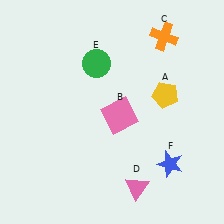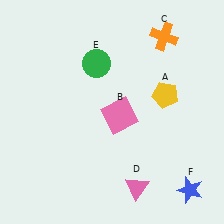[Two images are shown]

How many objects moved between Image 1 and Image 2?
1 object moved between the two images.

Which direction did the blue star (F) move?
The blue star (F) moved down.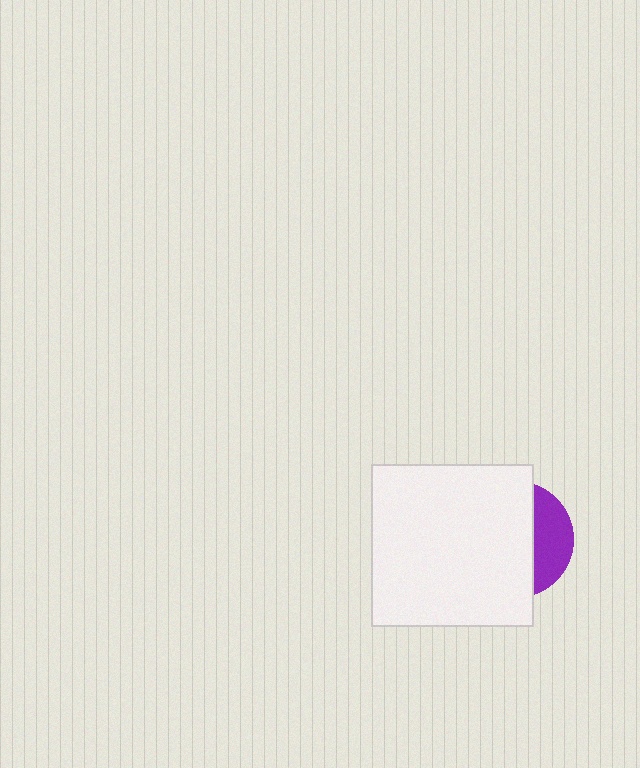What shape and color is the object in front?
The object in front is a white square.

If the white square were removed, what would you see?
You would see the complete purple circle.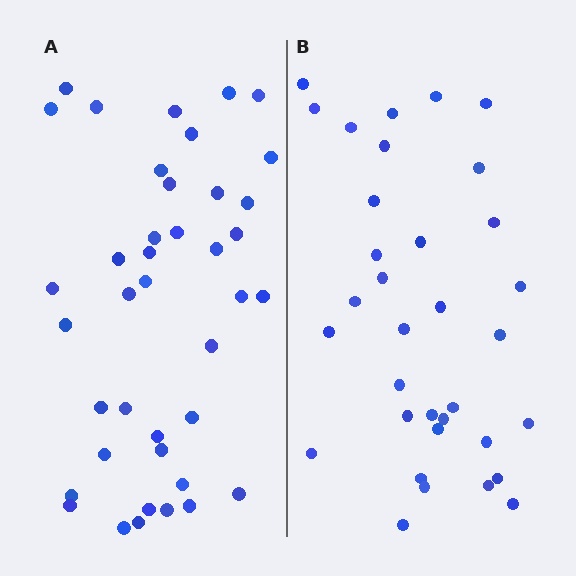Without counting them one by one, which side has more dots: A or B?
Region A (the left region) has more dots.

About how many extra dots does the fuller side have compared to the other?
Region A has about 6 more dots than region B.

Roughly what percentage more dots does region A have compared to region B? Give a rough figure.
About 20% more.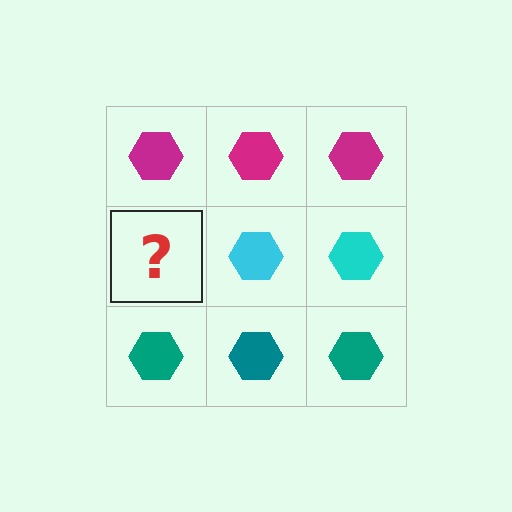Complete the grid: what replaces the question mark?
The question mark should be replaced with a cyan hexagon.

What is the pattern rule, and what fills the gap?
The rule is that each row has a consistent color. The gap should be filled with a cyan hexagon.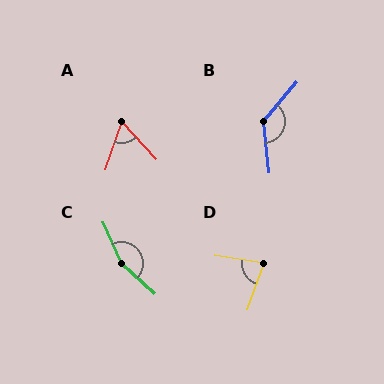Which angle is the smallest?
A, at approximately 62 degrees.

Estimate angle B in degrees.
Approximately 134 degrees.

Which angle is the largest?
C, at approximately 156 degrees.